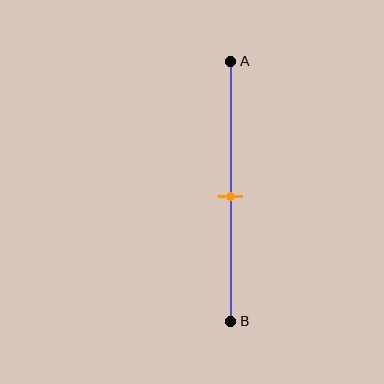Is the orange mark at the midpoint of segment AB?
Yes, the mark is approximately at the midpoint.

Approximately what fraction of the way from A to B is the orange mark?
The orange mark is approximately 50% of the way from A to B.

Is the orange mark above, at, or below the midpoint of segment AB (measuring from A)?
The orange mark is approximately at the midpoint of segment AB.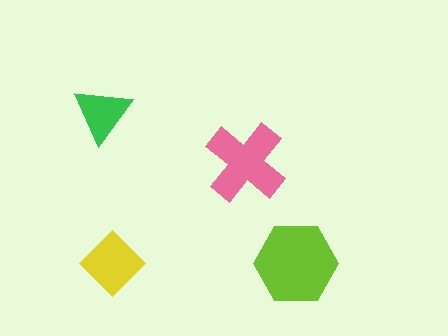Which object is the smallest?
The green triangle.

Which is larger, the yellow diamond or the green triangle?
The yellow diamond.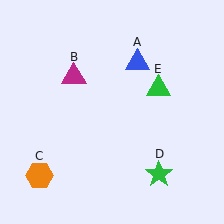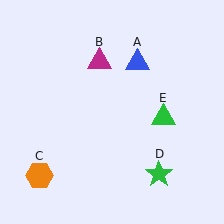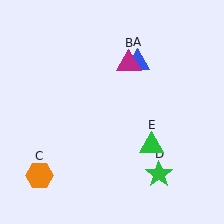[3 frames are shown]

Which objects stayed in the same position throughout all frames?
Blue triangle (object A) and orange hexagon (object C) and green star (object D) remained stationary.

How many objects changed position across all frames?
2 objects changed position: magenta triangle (object B), green triangle (object E).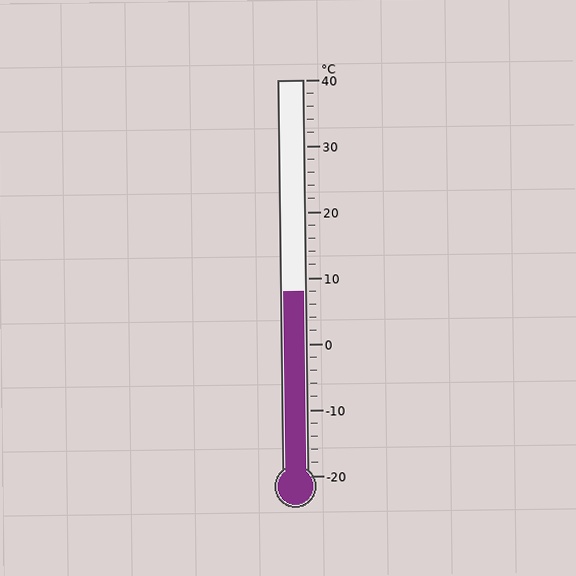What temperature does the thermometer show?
The thermometer shows approximately 8°C.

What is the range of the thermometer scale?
The thermometer scale ranges from -20°C to 40°C.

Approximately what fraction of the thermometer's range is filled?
The thermometer is filled to approximately 45% of its range.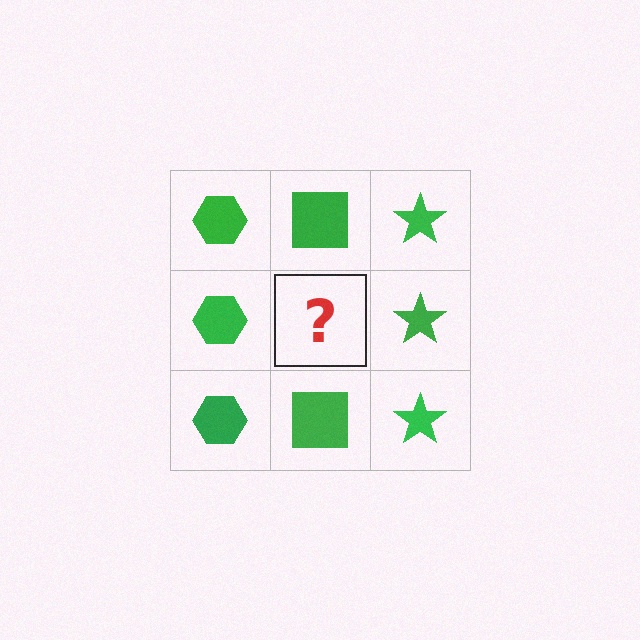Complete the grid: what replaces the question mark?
The question mark should be replaced with a green square.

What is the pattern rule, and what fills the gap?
The rule is that each column has a consistent shape. The gap should be filled with a green square.